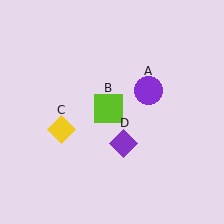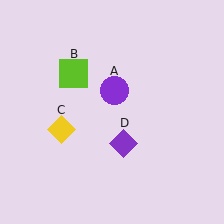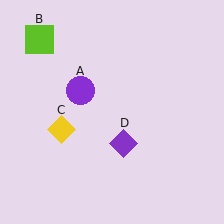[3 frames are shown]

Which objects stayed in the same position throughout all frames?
Yellow diamond (object C) and purple diamond (object D) remained stationary.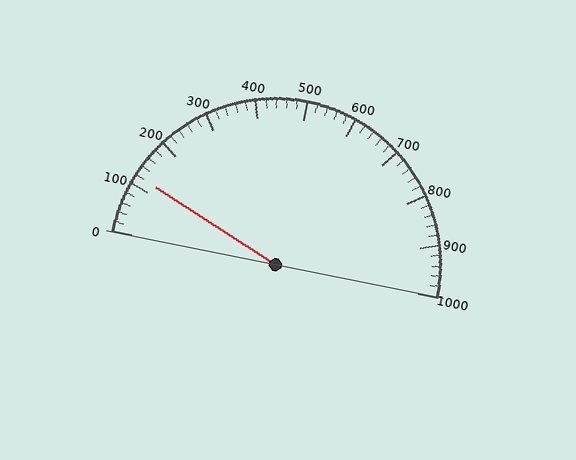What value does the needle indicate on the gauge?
The needle indicates approximately 120.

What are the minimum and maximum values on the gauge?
The gauge ranges from 0 to 1000.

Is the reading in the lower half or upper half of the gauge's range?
The reading is in the lower half of the range (0 to 1000).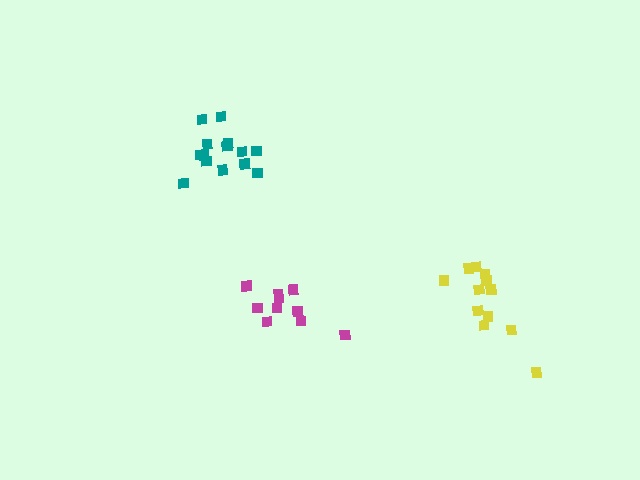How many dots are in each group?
Group 1: 14 dots, Group 2: 10 dots, Group 3: 12 dots (36 total).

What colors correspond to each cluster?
The clusters are colored: teal, magenta, yellow.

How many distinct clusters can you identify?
There are 3 distinct clusters.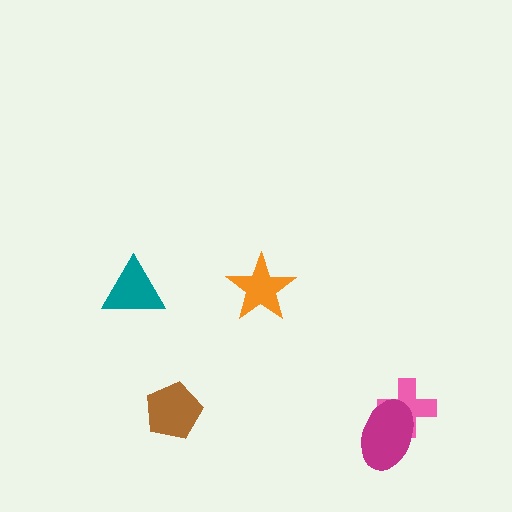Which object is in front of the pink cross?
The magenta ellipse is in front of the pink cross.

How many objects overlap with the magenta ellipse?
1 object overlaps with the magenta ellipse.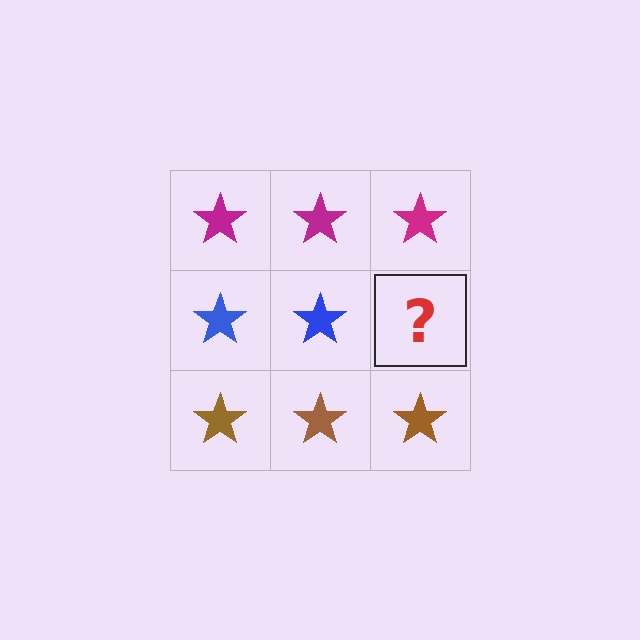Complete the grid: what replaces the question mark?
The question mark should be replaced with a blue star.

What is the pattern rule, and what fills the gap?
The rule is that each row has a consistent color. The gap should be filled with a blue star.